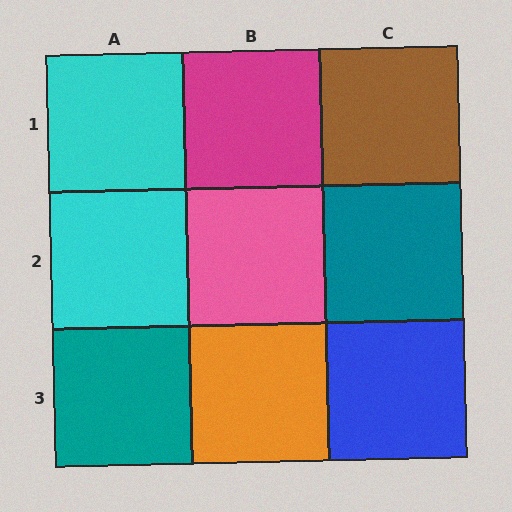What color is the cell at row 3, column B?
Orange.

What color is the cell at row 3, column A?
Teal.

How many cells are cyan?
2 cells are cyan.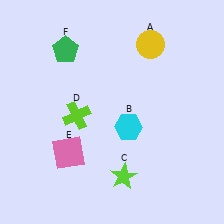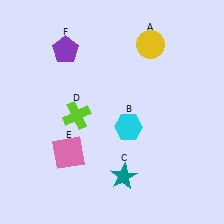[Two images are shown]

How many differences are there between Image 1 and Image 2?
There are 2 differences between the two images.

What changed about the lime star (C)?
In Image 1, C is lime. In Image 2, it changed to teal.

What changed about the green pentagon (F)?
In Image 1, F is green. In Image 2, it changed to purple.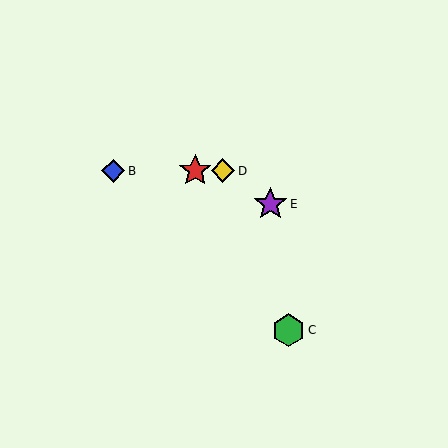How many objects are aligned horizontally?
3 objects (A, B, D) are aligned horizontally.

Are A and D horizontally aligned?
Yes, both are at y≈171.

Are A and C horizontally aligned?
No, A is at y≈171 and C is at y≈330.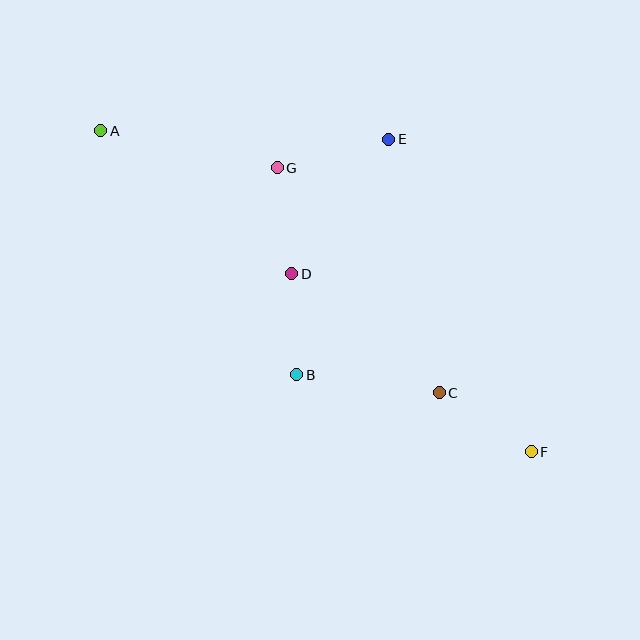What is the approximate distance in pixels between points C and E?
The distance between C and E is approximately 259 pixels.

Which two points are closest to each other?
Points B and D are closest to each other.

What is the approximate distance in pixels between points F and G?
The distance between F and G is approximately 381 pixels.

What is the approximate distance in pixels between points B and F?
The distance between B and F is approximately 247 pixels.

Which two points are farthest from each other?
Points A and F are farthest from each other.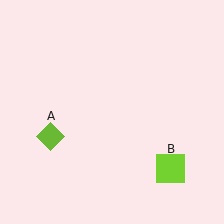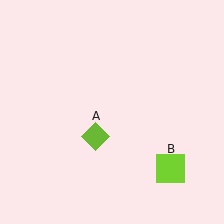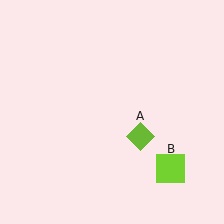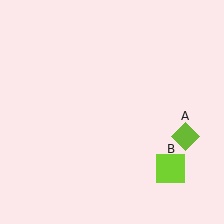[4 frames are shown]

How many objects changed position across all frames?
1 object changed position: lime diamond (object A).